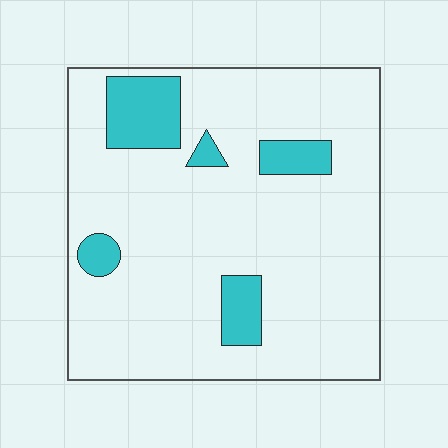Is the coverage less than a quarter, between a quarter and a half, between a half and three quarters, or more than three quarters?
Less than a quarter.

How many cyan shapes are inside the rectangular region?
5.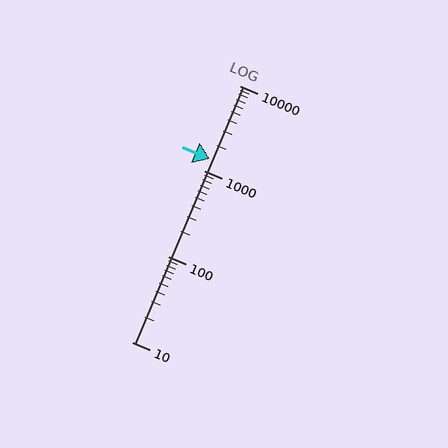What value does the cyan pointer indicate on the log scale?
The pointer indicates approximately 1400.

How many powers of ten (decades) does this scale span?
The scale spans 3 decades, from 10 to 10000.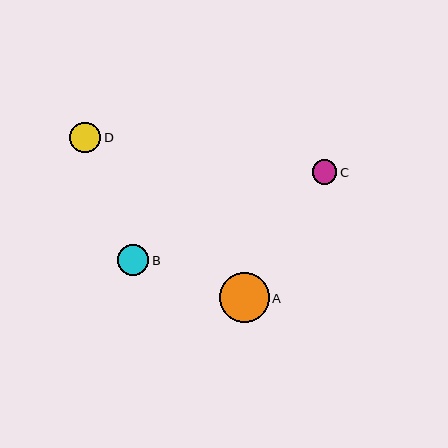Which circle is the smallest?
Circle C is the smallest with a size of approximately 24 pixels.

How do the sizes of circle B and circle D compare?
Circle B and circle D are approximately the same size.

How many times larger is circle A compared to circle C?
Circle A is approximately 2.1 times the size of circle C.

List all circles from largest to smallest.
From largest to smallest: A, B, D, C.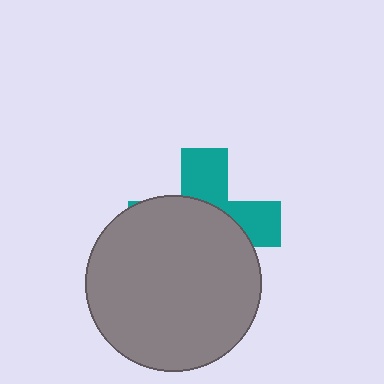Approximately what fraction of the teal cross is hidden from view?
Roughly 62% of the teal cross is hidden behind the gray circle.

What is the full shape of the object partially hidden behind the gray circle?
The partially hidden object is a teal cross.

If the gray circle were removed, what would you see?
You would see the complete teal cross.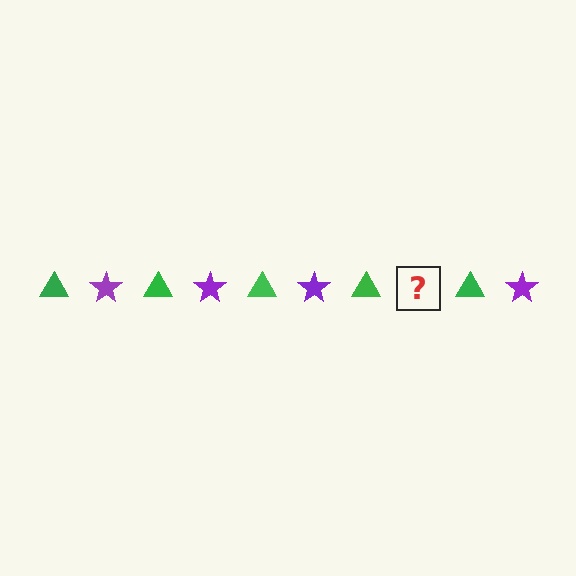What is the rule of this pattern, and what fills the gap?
The rule is that the pattern alternates between green triangle and purple star. The gap should be filled with a purple star.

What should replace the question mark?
The question mark should be replaced with a purple star.